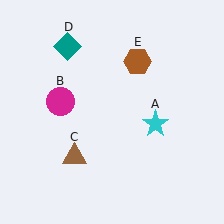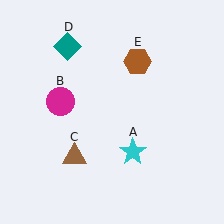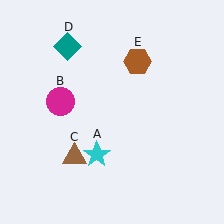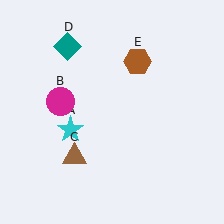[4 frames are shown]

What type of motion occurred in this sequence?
The cyan star (object A) rotated clockwise around the center of the scene.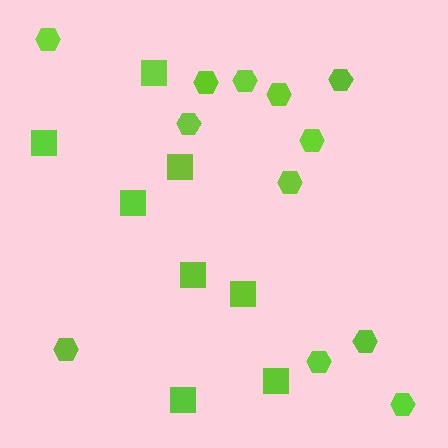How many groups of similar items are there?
There are 2 groups: one group of squares (8) and one group of hexagons (12).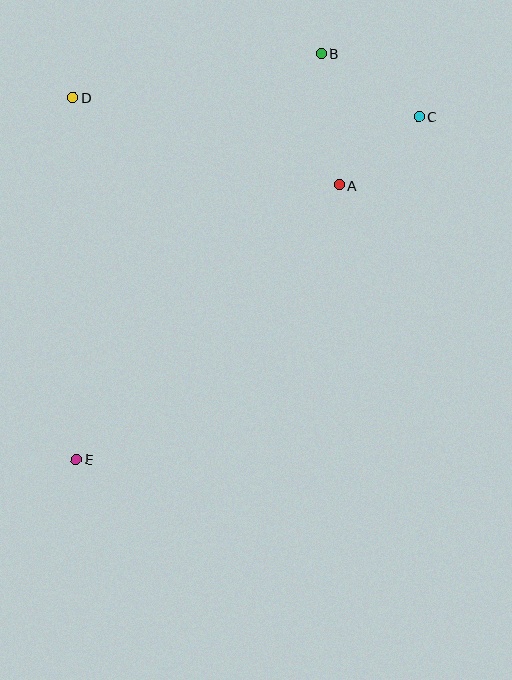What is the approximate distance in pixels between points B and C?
The distance between B and C is approximately 117 pixels.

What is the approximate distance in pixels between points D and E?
The distance between D and E is approximately 362 pixels.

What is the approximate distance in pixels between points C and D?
The distance between C and D is approximately 347 pixels.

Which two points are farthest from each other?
Points C and E are farthest from each other.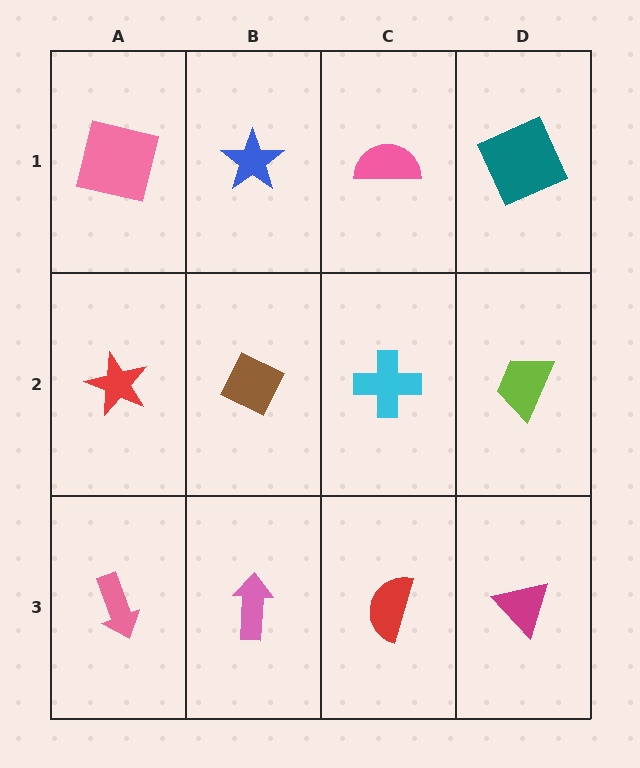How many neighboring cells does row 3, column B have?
3.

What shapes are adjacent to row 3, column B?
A brown diamond (row 2, column B), a pink arrow (row 3, column A), a red semicircle (row 3, column C).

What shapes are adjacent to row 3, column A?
A red star (row 2, column A), a pink arrow (row 3, column B).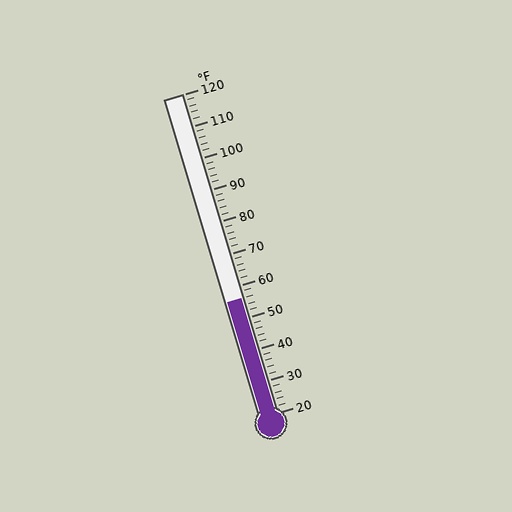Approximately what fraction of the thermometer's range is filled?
The thermometer is filled to approximately 35% of its range.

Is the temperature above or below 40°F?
The temperature is above 40°F.